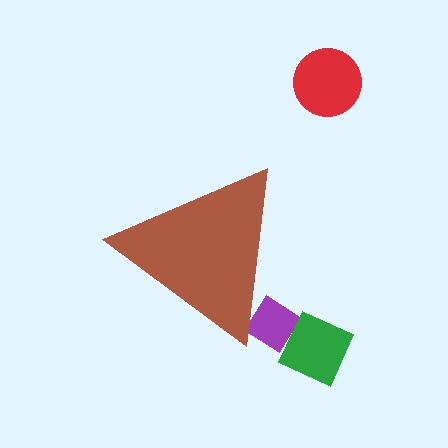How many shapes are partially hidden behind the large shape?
1 shape is partially hidden.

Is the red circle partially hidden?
No, the red circle is fully visible.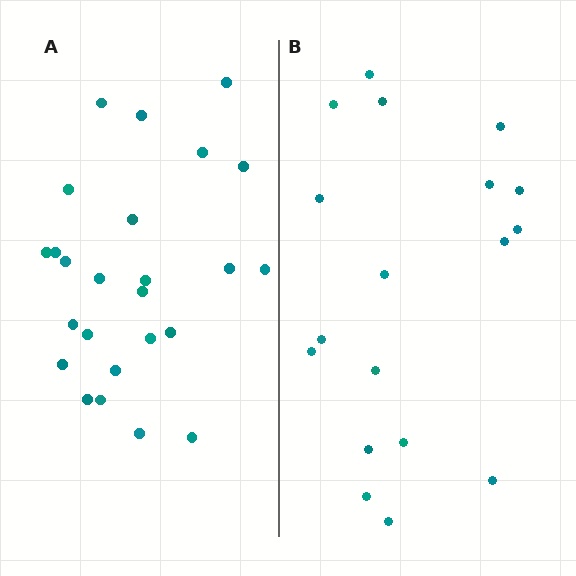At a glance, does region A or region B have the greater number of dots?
Region A (the left region) has more dots.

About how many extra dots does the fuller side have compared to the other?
Region A has roughly 8 or so more dots than region B.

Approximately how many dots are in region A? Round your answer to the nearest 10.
About 20 dots. (The exact count is 25, which rounds to 20.)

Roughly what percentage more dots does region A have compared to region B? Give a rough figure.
About 40% more.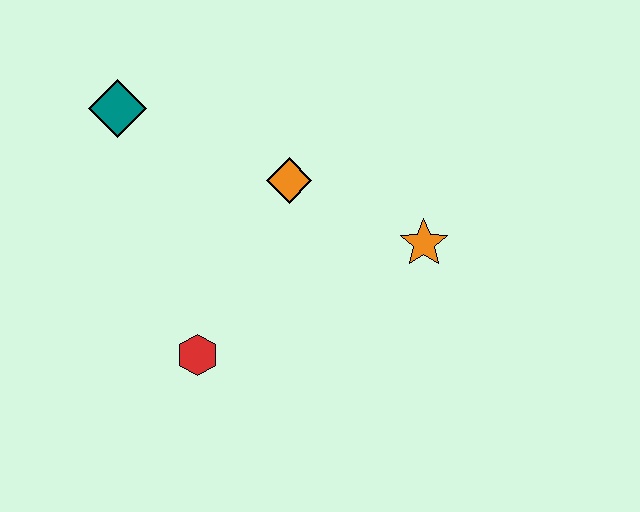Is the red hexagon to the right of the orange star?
No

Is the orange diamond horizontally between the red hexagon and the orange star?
Yes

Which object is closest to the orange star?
The orange diamond is closest to the orange star.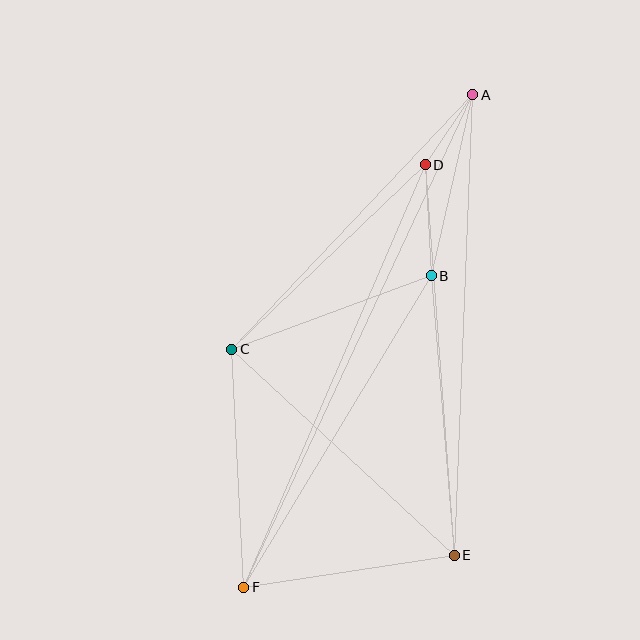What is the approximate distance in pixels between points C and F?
The distance between C and F is approximately 238 pixels.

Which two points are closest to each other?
Points A and D are closest to each other.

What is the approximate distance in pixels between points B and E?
The distance between B and E is approximately 280 pixels.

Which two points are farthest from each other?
Points A and F are farthest from each other.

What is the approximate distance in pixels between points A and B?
The distance between A and B is approximately 185 pixels.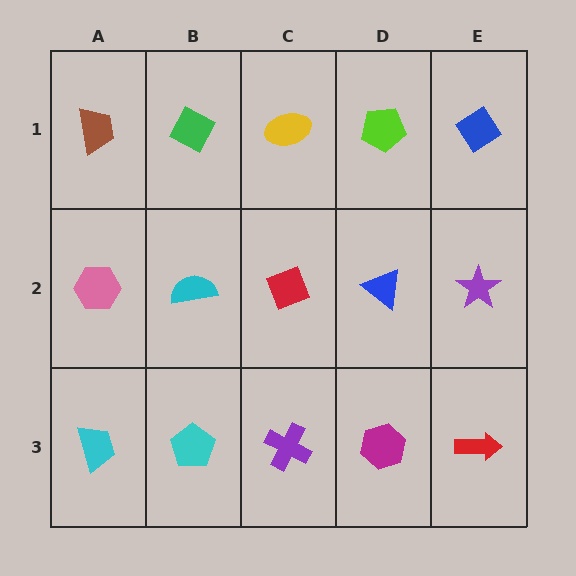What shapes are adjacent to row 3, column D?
A blue triangle (row 2, column D), a purple cross (row 3, column C), a red arrow (row 3, column E).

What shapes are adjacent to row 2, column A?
A brown trapezoid (row 1, column A), a cyan trapezoid (row 3, column A), a cyan semicircle (row 2, column B).